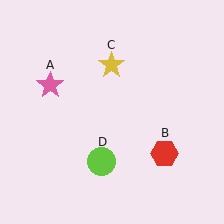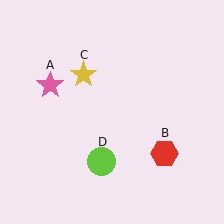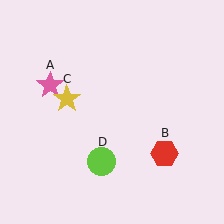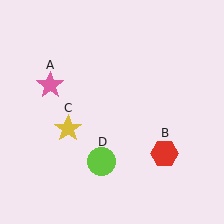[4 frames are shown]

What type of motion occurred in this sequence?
The yellow star (object C) rotated counterclockwise around the center of the scene.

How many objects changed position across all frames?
1 object changed position: yellow star (object C).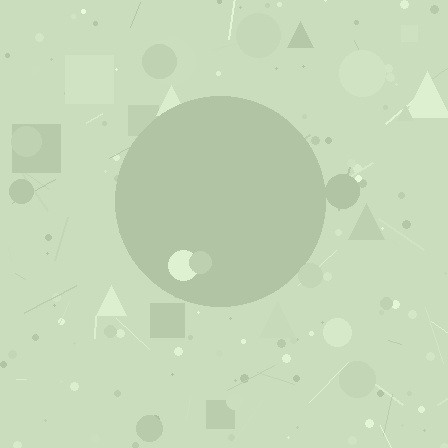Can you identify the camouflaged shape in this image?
The camouflaged shape is a circle.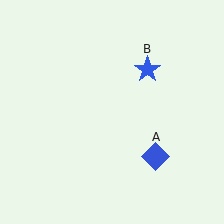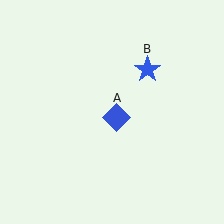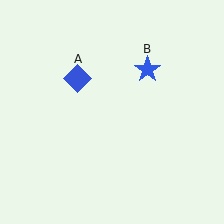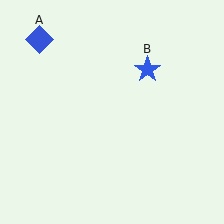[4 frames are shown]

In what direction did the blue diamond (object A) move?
The blue diamond (object A) moved up and to the left.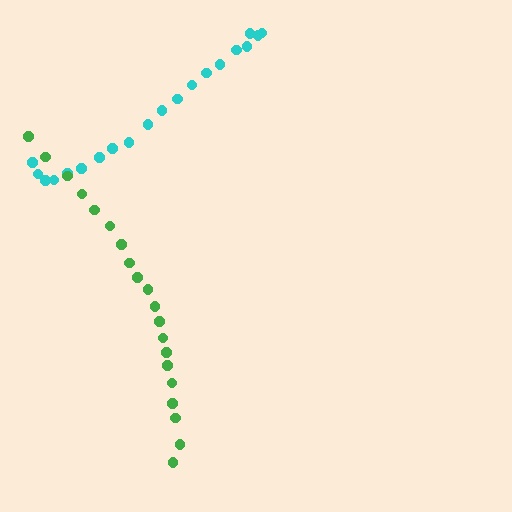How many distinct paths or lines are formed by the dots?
There are 2 distinct paths.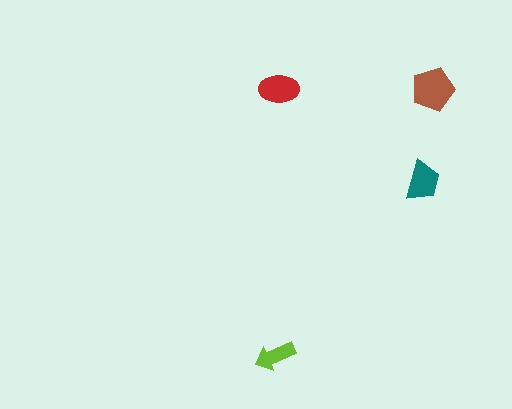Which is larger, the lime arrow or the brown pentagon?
The brown pentagon.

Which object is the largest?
The brown pentagon.